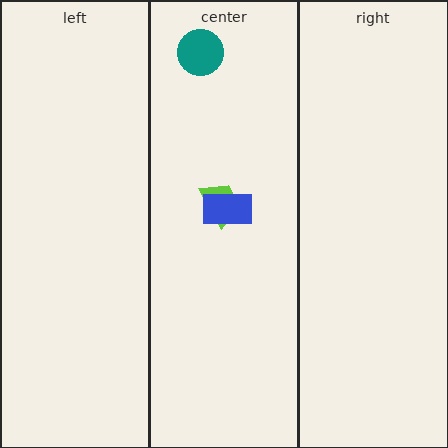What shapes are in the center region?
The lime trapezoid, the teal circle, the blue rectangle.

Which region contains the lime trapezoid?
The center region.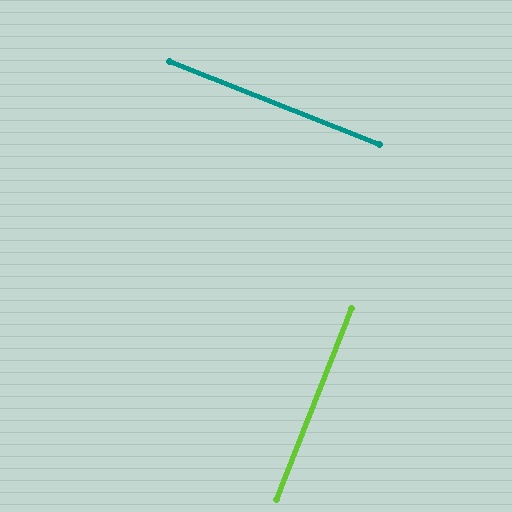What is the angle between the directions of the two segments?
Approximately 89 degrees.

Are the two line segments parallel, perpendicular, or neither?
Perpendicular — they meet at approximately 89°.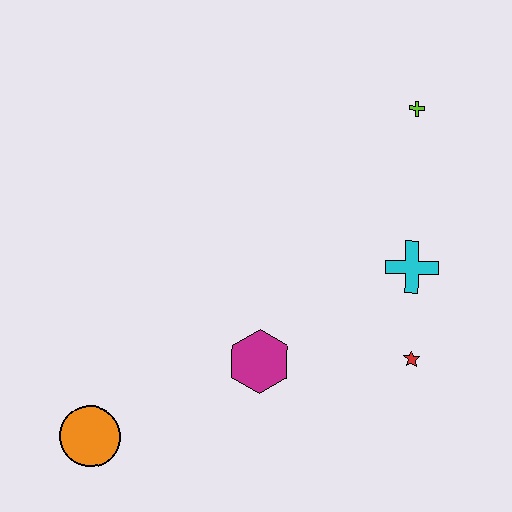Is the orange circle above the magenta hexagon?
No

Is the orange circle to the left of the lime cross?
Yes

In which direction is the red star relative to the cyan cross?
The red star is below the cyan cross.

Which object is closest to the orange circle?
The magenta hexagon is closest to the orange circle.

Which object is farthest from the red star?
The orange circle is farthest from the red star.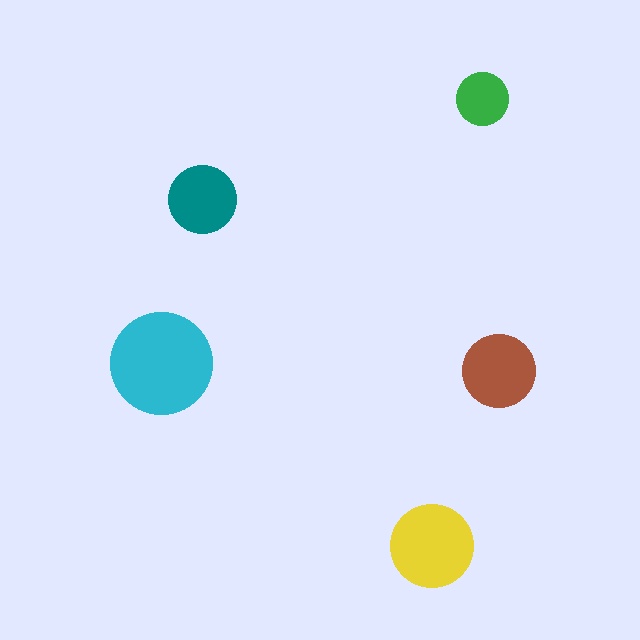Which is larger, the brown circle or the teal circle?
The brown one.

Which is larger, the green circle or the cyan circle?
The cyan one.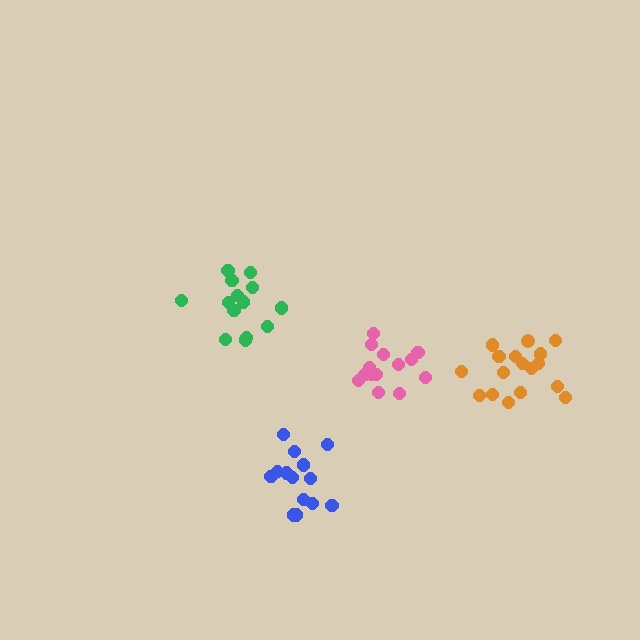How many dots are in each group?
Group 1: 14 dots, Group 2: 14 dots, Group 3: 15 dots, Group 4: 17 dots (60 total).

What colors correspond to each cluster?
The clusters are colored: pink, blue, green, orange.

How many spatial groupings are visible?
There are 4 spatial groupings.